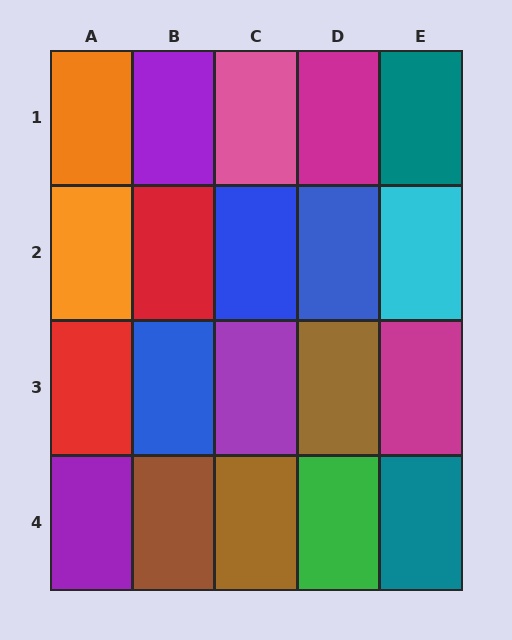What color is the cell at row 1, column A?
Orange.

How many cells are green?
1 cell is green.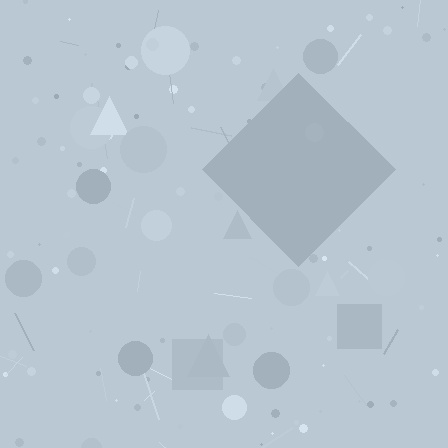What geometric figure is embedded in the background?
A diamond is embedded in the background.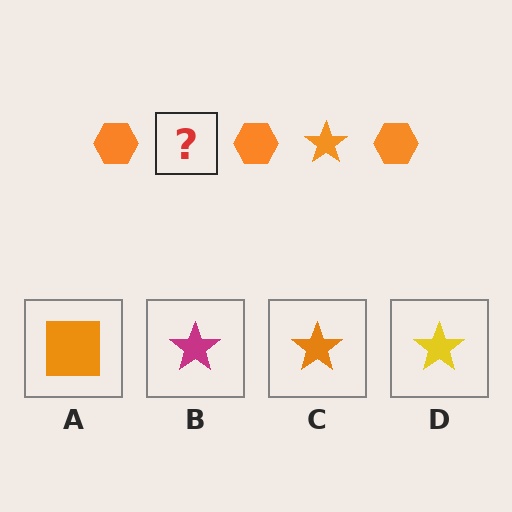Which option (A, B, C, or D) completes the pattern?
C.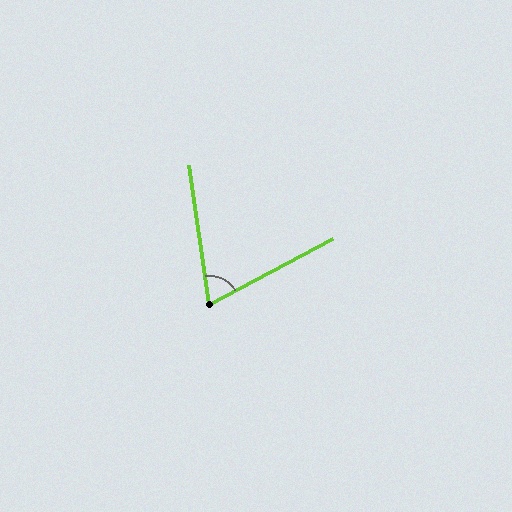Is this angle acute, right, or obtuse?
It is acute.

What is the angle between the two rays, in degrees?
Approximately 71 degrees.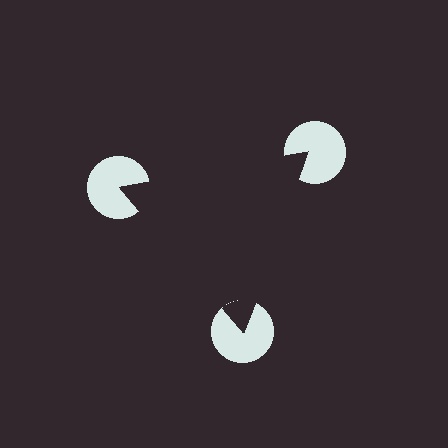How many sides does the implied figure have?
3 sides.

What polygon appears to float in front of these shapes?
An illusory triangle — its edges are inferred from the aligned wedge cuts in the pac-man discs, not physically drawn.